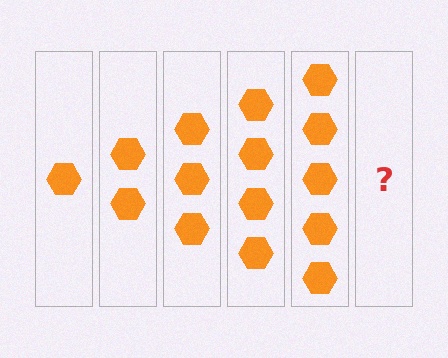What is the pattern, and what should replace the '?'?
The pattern is that each step adds one more hexagon. The '?' should be 6 hexagons.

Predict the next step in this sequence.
The next step is 6 hexagons.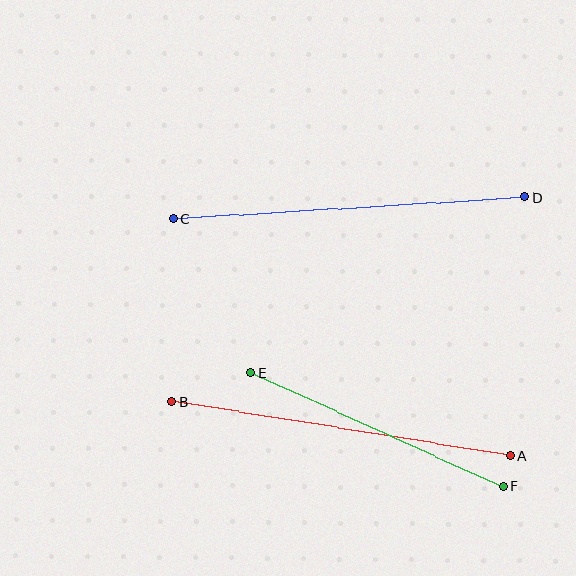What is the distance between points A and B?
The distance is approximately 344 pixels.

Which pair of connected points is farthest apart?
Points C and D are farthest apart.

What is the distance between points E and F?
The distance is approximately 277 pixels.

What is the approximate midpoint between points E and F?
The midpoint is at approximately (377, 430) pixels.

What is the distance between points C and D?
The distance is approximately 353 pixels.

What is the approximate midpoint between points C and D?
The midpoint is at approximately (349, 208) pixels.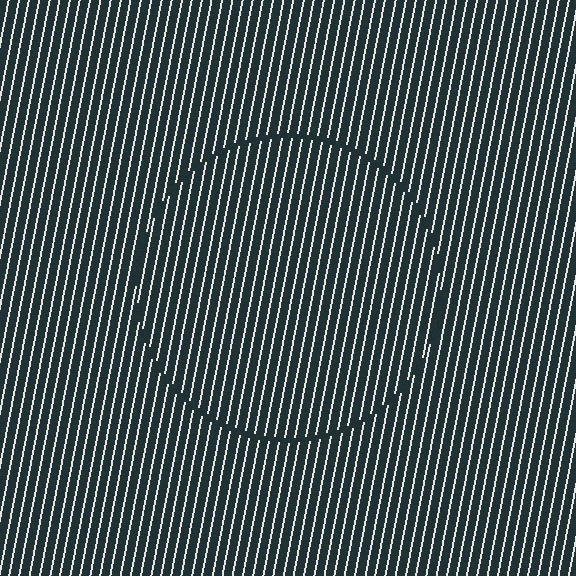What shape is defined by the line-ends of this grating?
An illusory circle. The interior of the shape contains the same grating, shifted by half a period — the contour is defined by the phase discontinuity where line-ends from the inner and outer gratings abut.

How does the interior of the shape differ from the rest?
The interior of the shape contains the same grating, shifted by half a period — the contour is defined by the phase discontinuity where line-ends from the inner and outer gratings abut.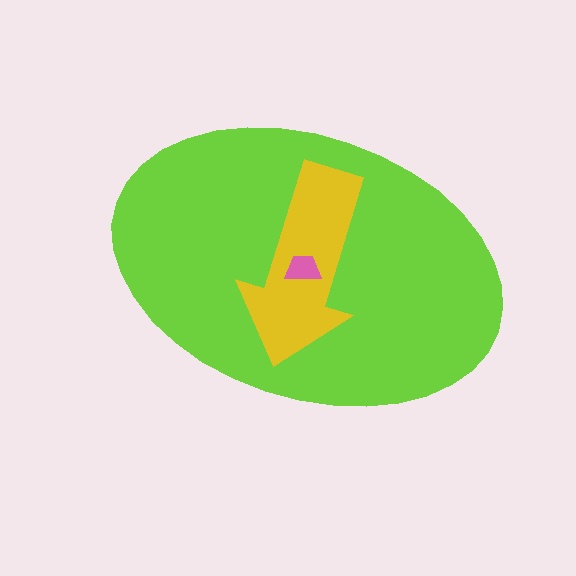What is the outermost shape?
The lime ellipse.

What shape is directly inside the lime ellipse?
The yellow arrow.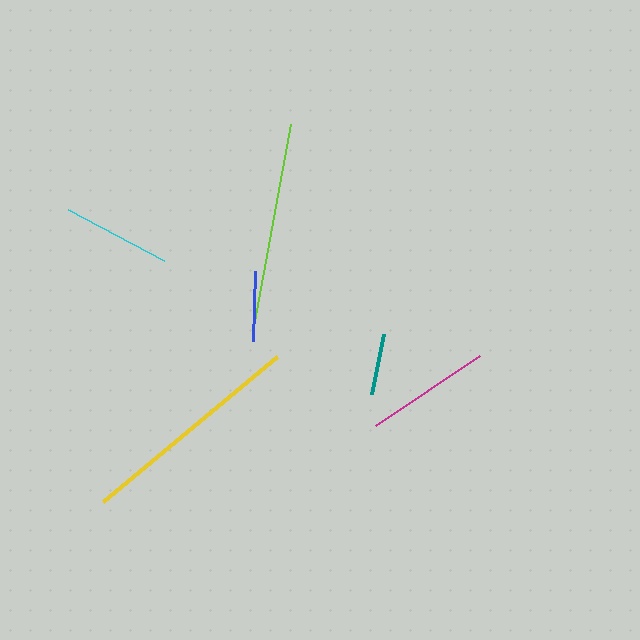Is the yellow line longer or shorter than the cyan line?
The yellow line is longer than the cyan line.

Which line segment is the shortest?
The teal line is the shortest at approximately 61 pixels.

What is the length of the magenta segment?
The magenta segment is approximately 125 pixels long.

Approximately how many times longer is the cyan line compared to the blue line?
The cyan line is approximately 1.6 times the length of the blue line.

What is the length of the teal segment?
The teal segment is approximately 61 pixels long.